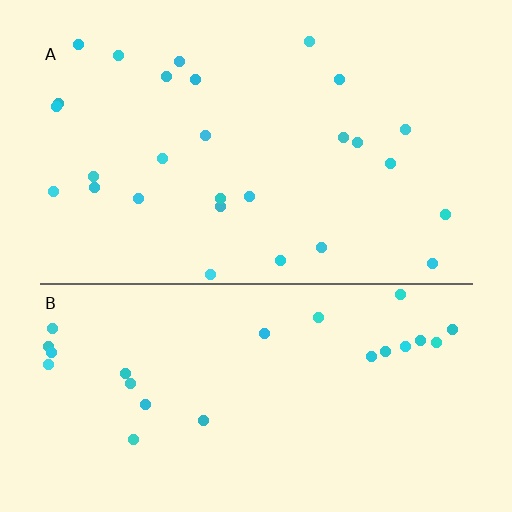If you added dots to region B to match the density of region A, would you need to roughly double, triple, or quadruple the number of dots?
Approximately double.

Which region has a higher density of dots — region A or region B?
A (the top).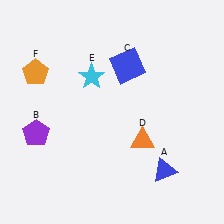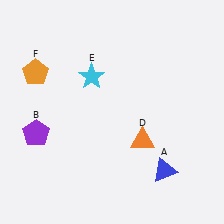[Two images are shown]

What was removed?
The blue square (C) was removed in Image 2.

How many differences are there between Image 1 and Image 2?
There is 1 difference between the two images.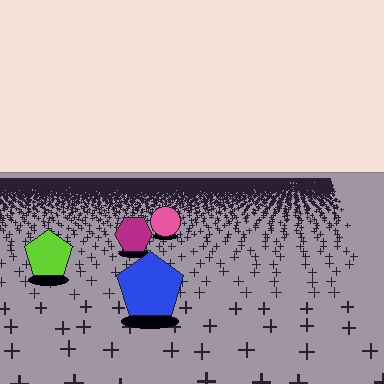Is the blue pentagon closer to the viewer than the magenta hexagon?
Yes. The blue pentagon is closer — you can tell from the texture gradient: the ground texture is coarser near it.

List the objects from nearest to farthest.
From nearest to farthest: the blue pentagon, the lime pentagon, the magenta hexagon, the pink circle.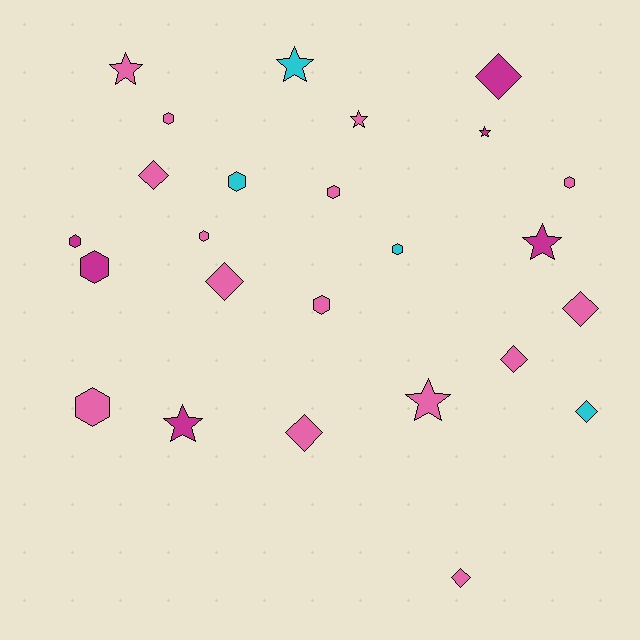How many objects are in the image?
There are 25 objects.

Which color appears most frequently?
Pink, with 15 objects.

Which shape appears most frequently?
Hexagon, with 10 objects.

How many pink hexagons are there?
There are 6 pink hexagons.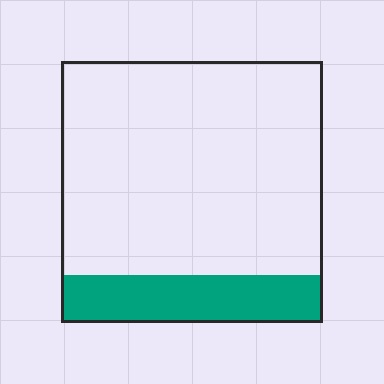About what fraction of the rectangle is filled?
About one sixth (1/6).